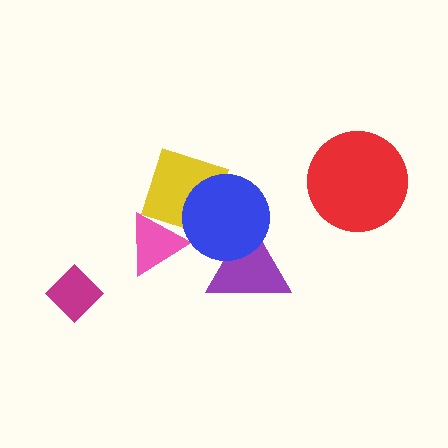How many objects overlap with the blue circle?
2 objects overlap with the blue circle.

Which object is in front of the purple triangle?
The blue circle is in front of the purple triangle.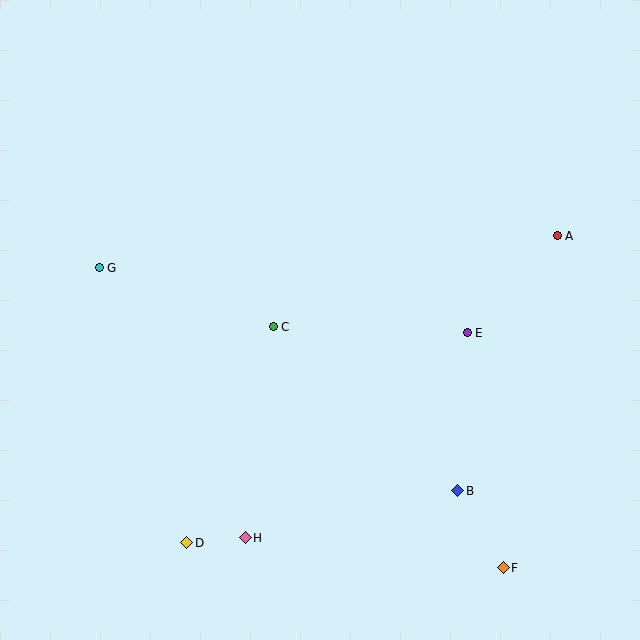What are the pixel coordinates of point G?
Point G is at (99, 268).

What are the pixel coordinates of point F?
Point F is at (503, 568).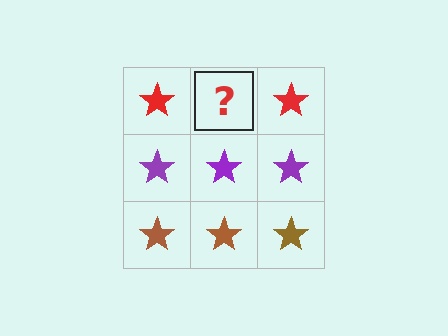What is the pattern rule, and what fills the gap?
The rule is that each row has a consistent color. The gap should be filled with a red star.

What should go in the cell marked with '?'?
The missing cell should contain a red star.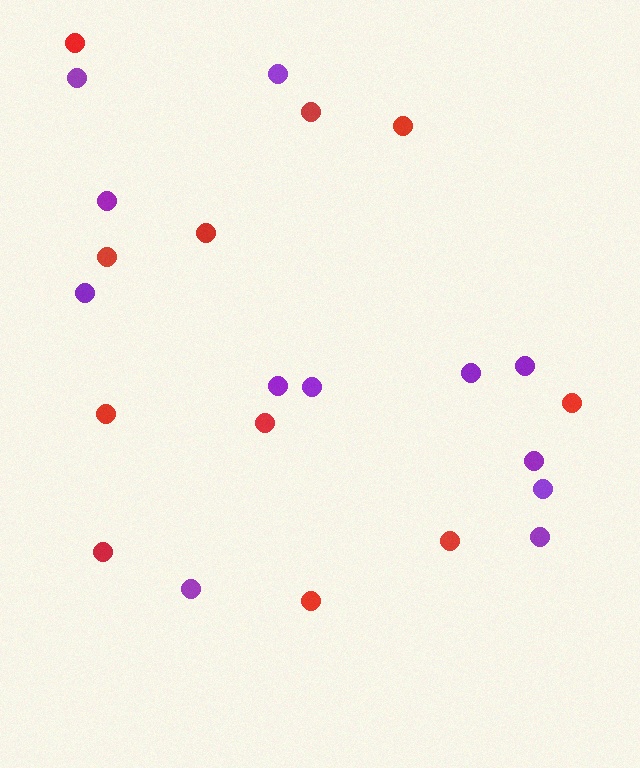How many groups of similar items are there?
There are 2 groups: one group of red circles (11) and one group of purple circles (12).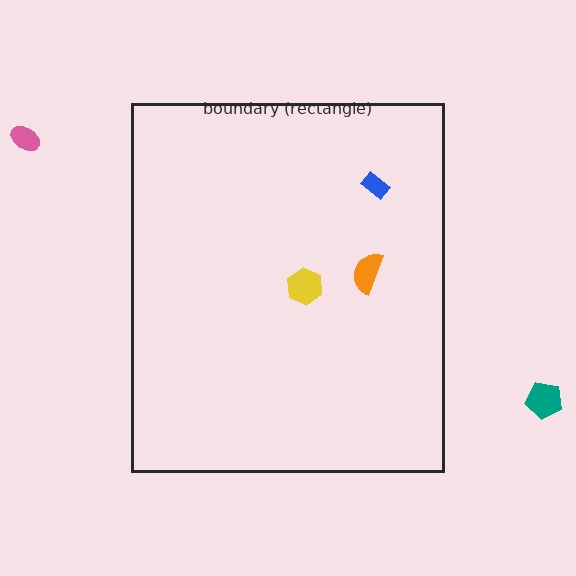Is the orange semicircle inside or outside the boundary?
Inside.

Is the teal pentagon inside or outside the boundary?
Outside.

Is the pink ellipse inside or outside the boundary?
Outside.